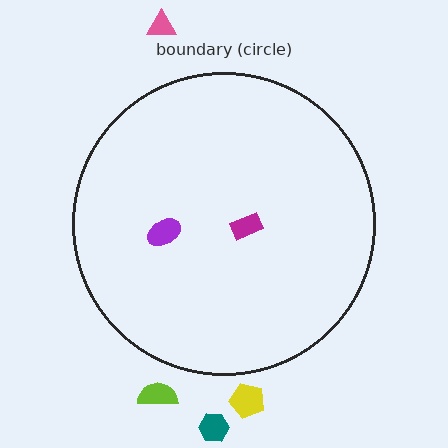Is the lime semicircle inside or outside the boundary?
Outside.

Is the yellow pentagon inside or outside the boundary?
Outside.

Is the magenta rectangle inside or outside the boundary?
Inside.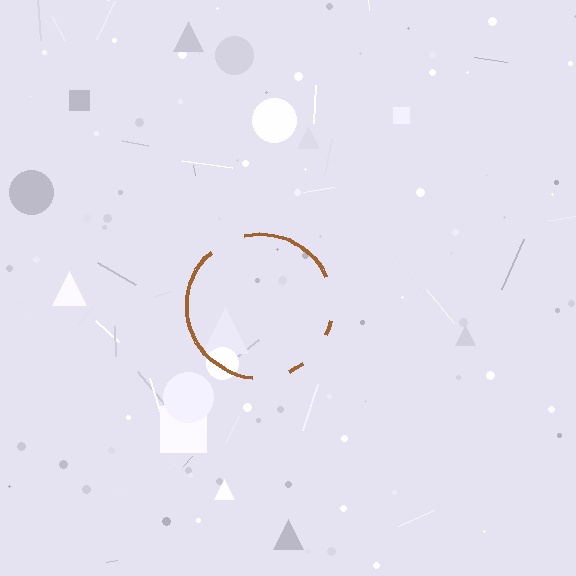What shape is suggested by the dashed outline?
The dashed outline suggests a circle.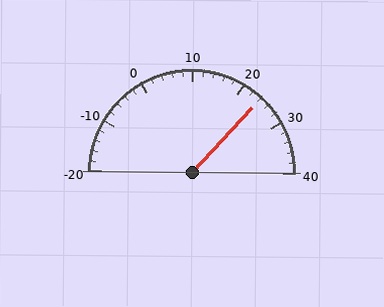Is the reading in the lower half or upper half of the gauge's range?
The reading is in the upper half of the range (-20 to 40).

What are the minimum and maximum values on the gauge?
The gauge ranges from -20 to 40.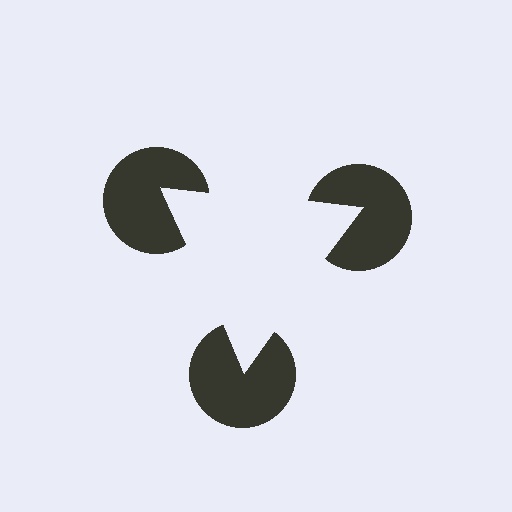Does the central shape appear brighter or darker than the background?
It typically appears slightly brighter than the background, even though no actual brightness change is drawn.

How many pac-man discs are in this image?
There are 3 — one at each vertex of the illusory triangle.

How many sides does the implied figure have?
3 sides.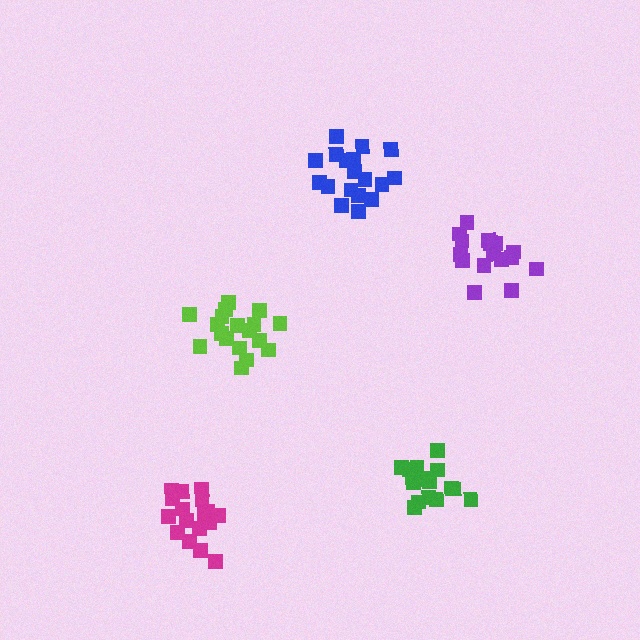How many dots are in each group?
Group 1: 18 dots, Group 2: 18 dots, Group 3: 18 dots, Group 4: 18 dots, Group 5: 16 dots (88 total).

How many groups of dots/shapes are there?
There are 5 groups.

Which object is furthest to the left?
The magenta cluster is leftmost.